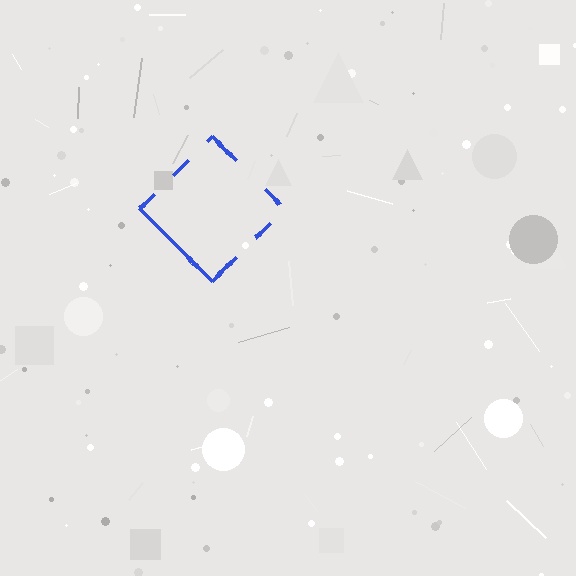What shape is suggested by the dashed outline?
The dashed outline suggests a diamond.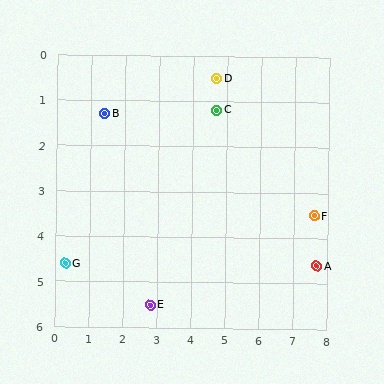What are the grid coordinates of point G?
Point G is at approximately (0.3, 4.6).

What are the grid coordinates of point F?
Point F is at approximately (7.6, 3.5).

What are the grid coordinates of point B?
Point B is at approximately (1.4, 1.3).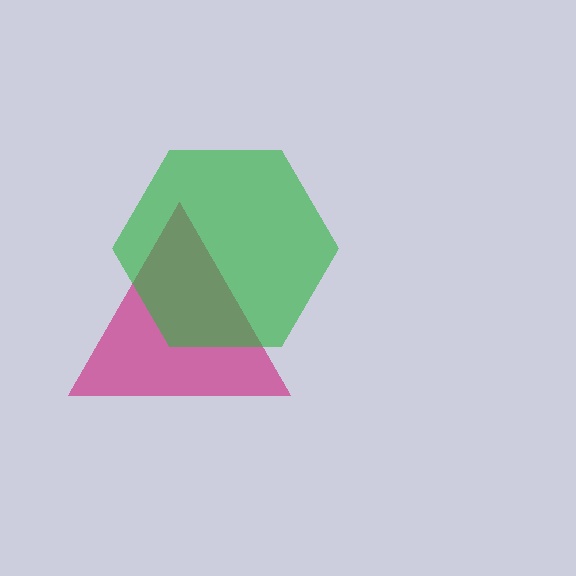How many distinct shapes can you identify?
There are 2 distinct shapes: a magenta triangle, a green hexagon.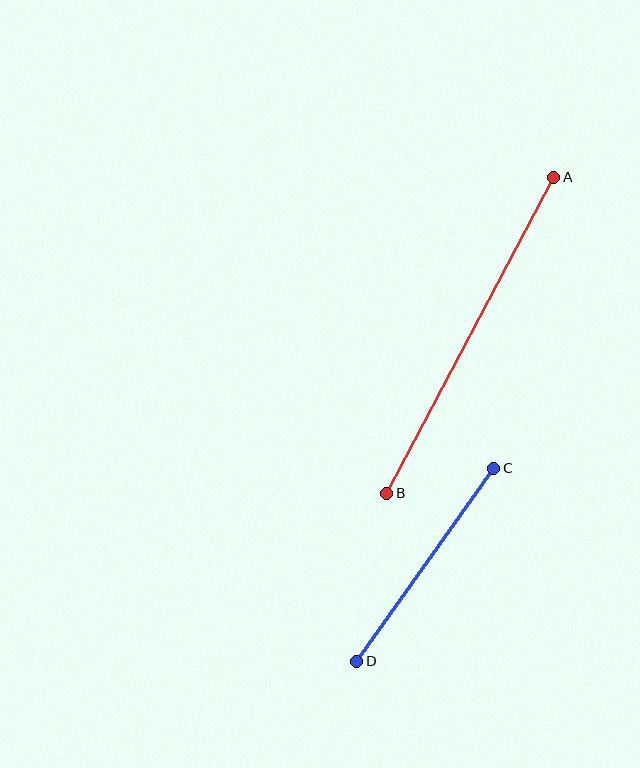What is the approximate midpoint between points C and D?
The midpoint is at approximately (425, 565) pixels.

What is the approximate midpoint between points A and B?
The midpoint is at approximately (470, 335) pixels.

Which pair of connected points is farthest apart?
Points A and B are farthest apart.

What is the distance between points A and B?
The distance is approximately 357 pixels.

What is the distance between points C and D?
The distance is approximately 237 pixels.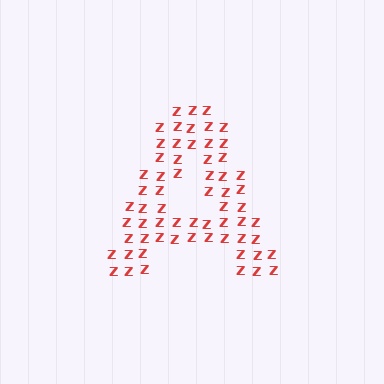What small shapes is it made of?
It is made of small letter Z's.